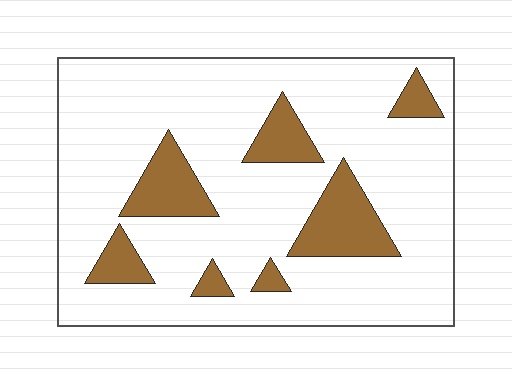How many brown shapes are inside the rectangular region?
7.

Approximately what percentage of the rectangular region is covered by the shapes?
Approximately 20%.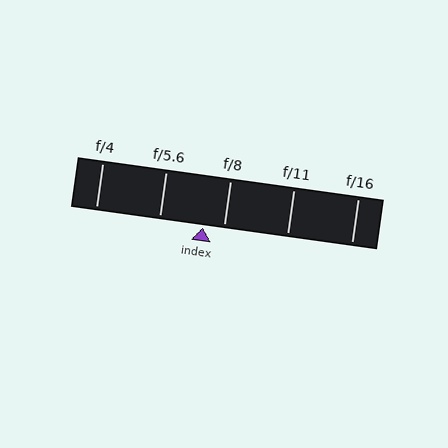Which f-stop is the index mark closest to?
The index mark is closest to f/8.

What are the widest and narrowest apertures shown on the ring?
The widest aperture shown is f/4 and the narrowest is f/16.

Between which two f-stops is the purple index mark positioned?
The index mark is between f/5.6 and f/8.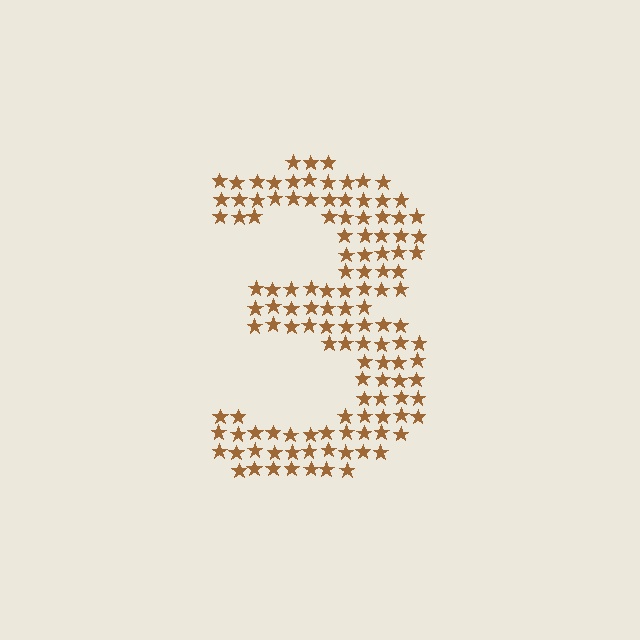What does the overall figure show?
The overall figure shows the digit 3.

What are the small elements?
The small elements are stars.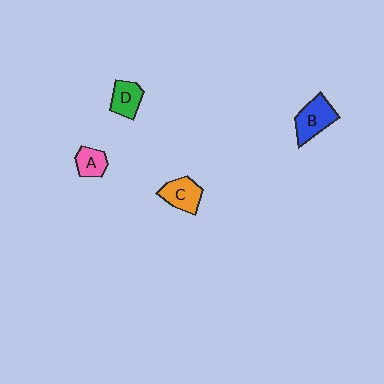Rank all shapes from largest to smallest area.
From largest to smallest: B (blue), C (orange), D (green), A (pink).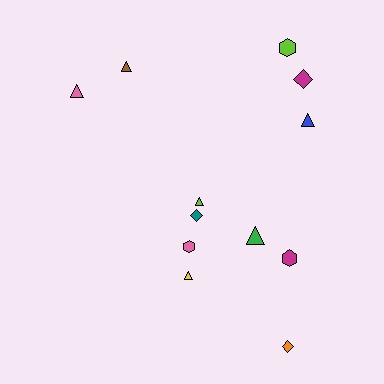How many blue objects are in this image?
There is 1 blue object.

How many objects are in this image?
There are 12 objects.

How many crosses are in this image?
There are no crosses.